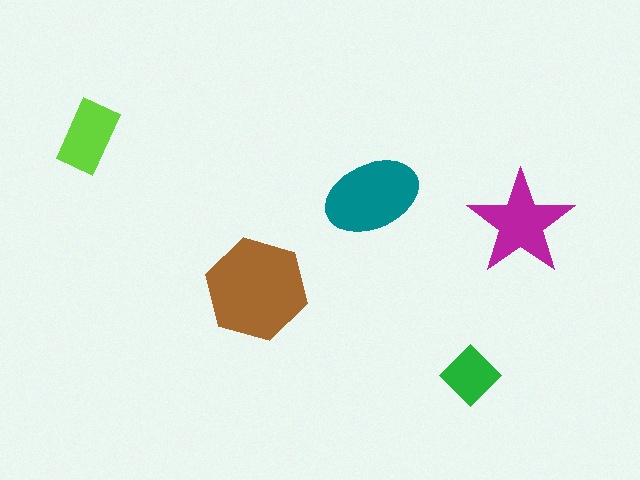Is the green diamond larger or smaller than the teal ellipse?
Smaller.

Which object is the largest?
The brown hexagon.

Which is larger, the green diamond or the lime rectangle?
The lime rectangle.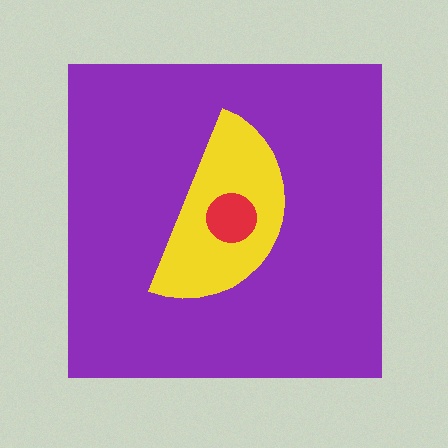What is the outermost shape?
The purple square.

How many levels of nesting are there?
3.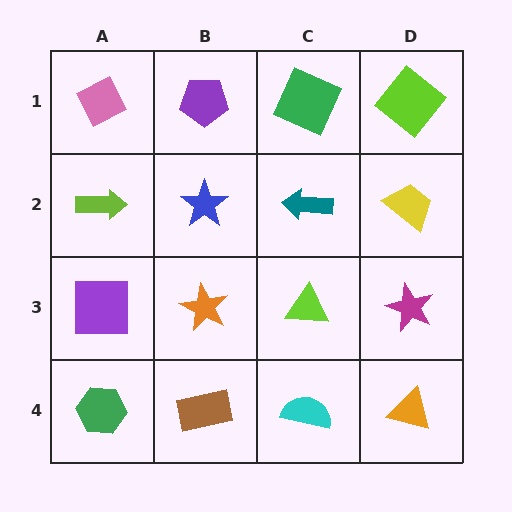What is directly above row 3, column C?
A teal arrow.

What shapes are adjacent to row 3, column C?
A teal arrow (row 2, column C), a cyan semicircle (row 4, column C), an orange star (row 3, column B), a magenta star (row 3, column D).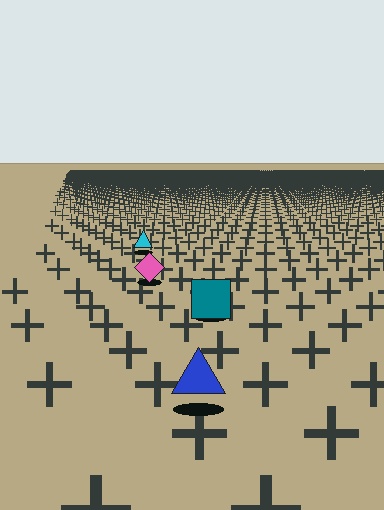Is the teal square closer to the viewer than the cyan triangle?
Yes. The teal square is closer — you can tell from the texture gradient: the ground texture is coarser near it.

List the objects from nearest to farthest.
From nearest to farthest: the blue triangle, the teal square, the pink diamond, the cyan triangle.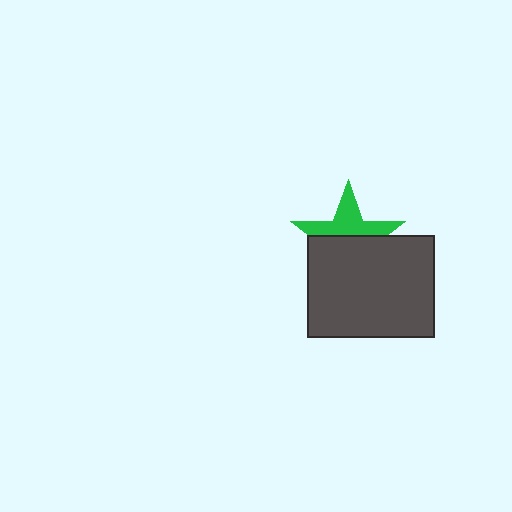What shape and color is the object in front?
The object in front is a dark gray rectangle.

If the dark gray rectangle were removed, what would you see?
You would see the complete green star.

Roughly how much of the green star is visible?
About half of it is visible (roughly 46%).